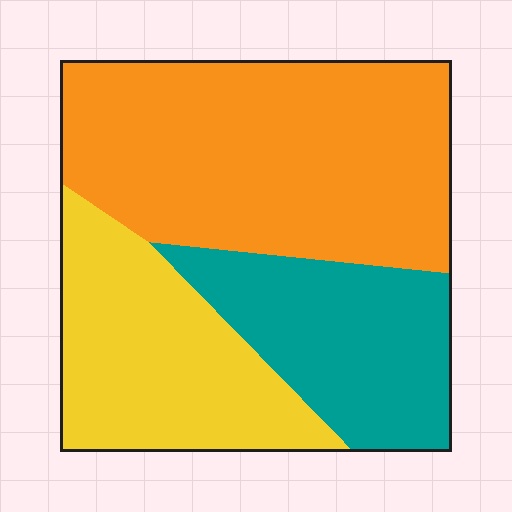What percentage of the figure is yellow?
Yellow takes up between a quarter and a half of the figure.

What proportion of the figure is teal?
Teal covers roughly 25% of the figure.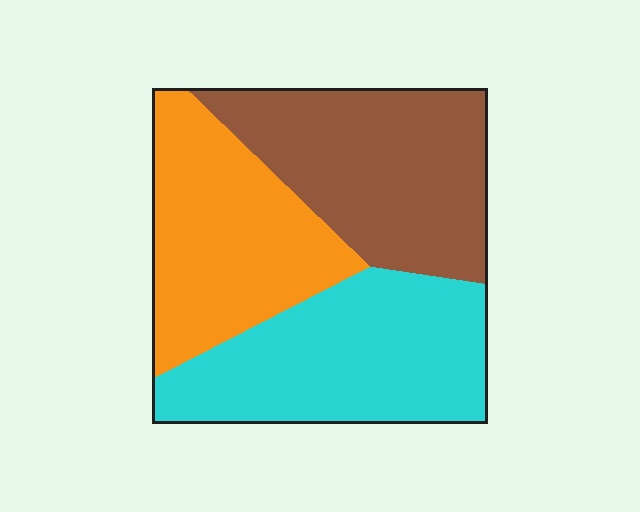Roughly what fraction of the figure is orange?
Orange takes up about one third (1/3) of the figure.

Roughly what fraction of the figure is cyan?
Cyan covers roughly 35% of the figure.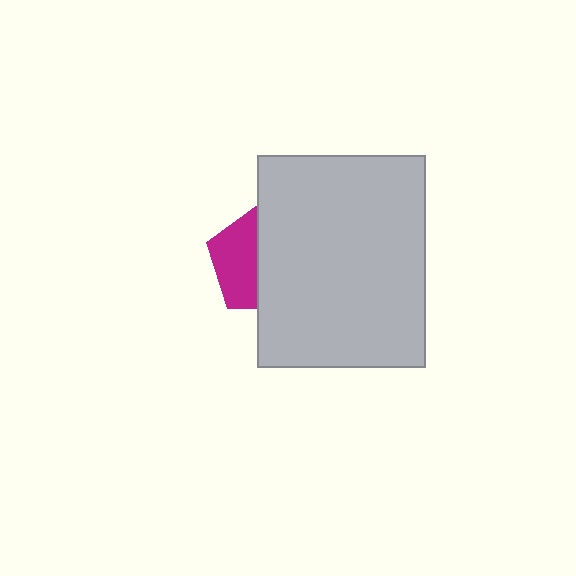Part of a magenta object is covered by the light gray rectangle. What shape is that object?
It is a pentagon.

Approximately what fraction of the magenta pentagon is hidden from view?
Roughly 56% of the magenta pentagon is hidden behind the light gray rectangle.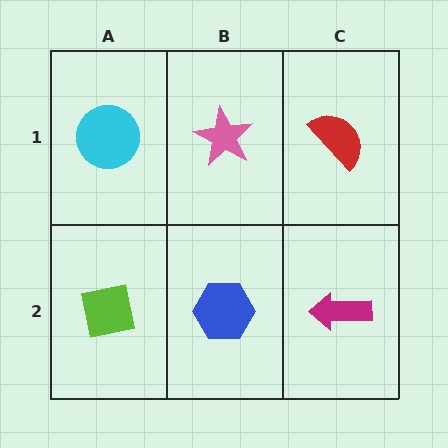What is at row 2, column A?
A lime square.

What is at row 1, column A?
A cyan circle.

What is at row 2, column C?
A magenta arrow.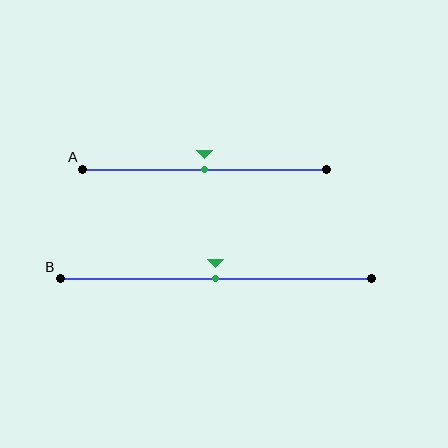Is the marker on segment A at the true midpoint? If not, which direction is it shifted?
Yes, the marker on segment A is at the true midpoint.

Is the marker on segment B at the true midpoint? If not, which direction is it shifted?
Yes, the marker on segment B is at the true midpoint.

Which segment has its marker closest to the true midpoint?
Segment A has its marker closest to the true midpoint.